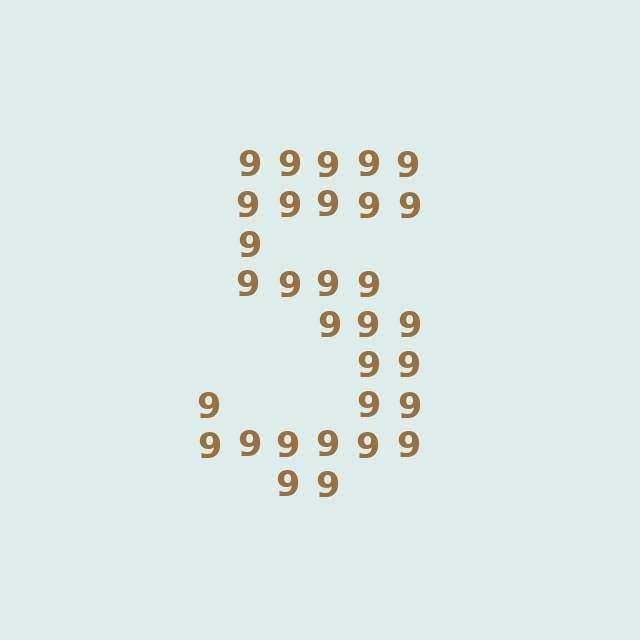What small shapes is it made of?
It is made of small digit 9's.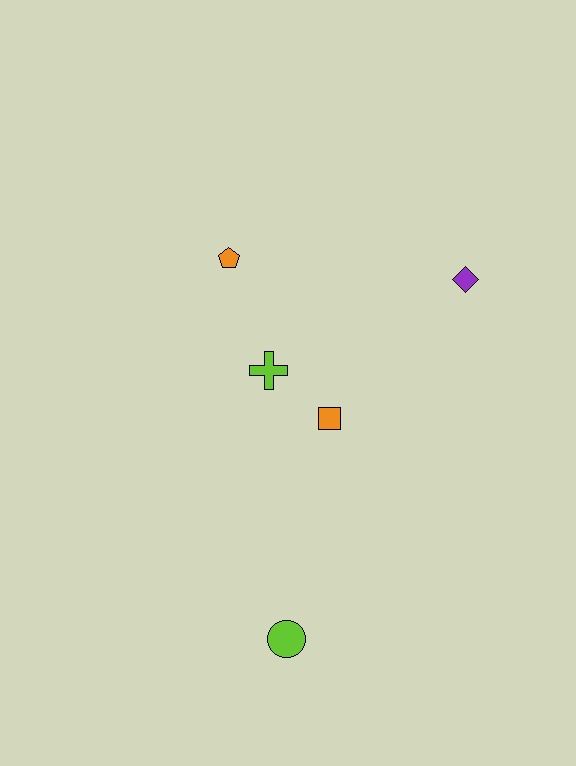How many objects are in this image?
There are 5 objects.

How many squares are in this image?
There is 1 square.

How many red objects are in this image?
There are no red objects.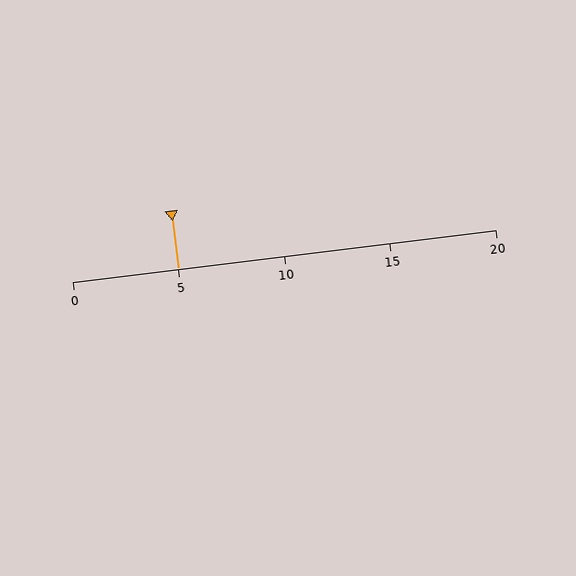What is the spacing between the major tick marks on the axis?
The major ticks are spaced 5 apart.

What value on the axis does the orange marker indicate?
The marker indicates approximately 5.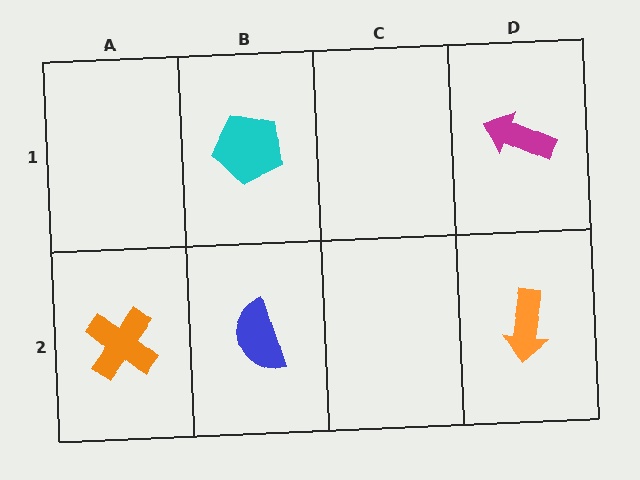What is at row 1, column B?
A cyan pentagon.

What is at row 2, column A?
An orange cross.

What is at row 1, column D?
A magenta arrow.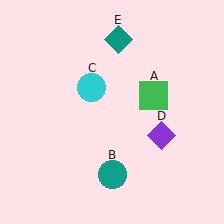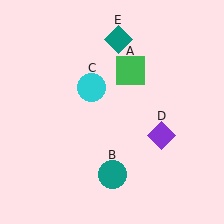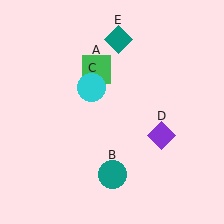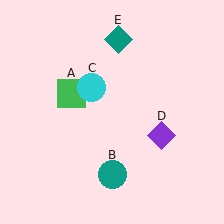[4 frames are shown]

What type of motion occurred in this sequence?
The green square (object A) rotated counterclockwise around the center of the scene.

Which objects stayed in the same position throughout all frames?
Teal circle (object B) and cyan circle (object C) and purple diamond (object D) and teal diamond (object E) remained stationary.